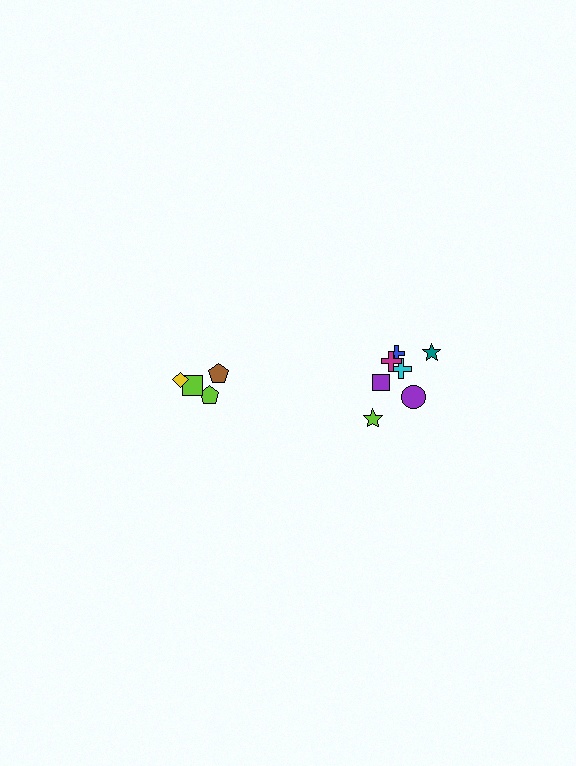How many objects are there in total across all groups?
There are 11 objects.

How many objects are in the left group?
There are 4 objects.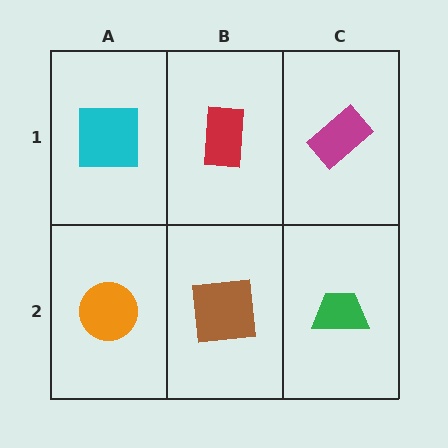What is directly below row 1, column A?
An orange circle.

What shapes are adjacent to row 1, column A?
An orange circle (row 2, column A), a red rectangle (row 1, column B).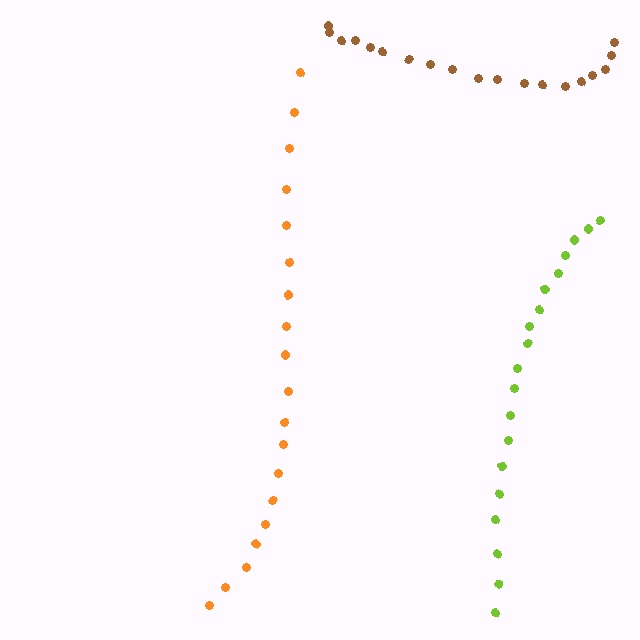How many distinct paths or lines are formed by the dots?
There are 3 distinct paths.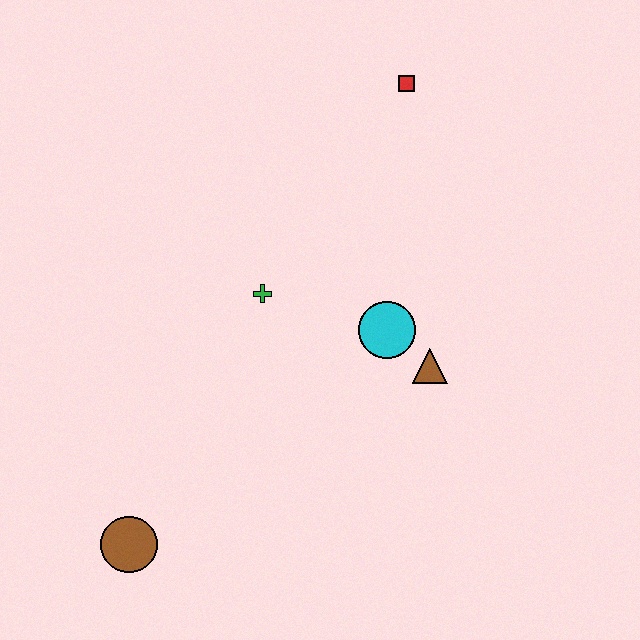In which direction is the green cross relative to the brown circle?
The green cross is above the brown circle.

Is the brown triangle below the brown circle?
No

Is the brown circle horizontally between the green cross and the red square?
No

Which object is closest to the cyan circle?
The brown triangle is closest to the cyan circle.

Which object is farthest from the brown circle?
The red square is farthest from the brown circle.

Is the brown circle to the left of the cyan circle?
Yes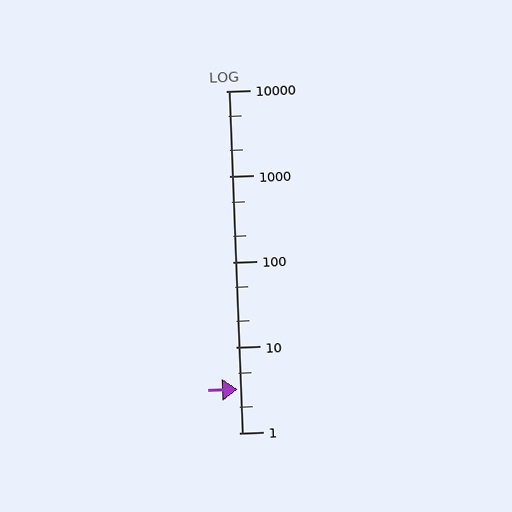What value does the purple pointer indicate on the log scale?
The pointer indicates approximately 3.2.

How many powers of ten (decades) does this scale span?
The scale spans 4 decades, from 1 to 10000.